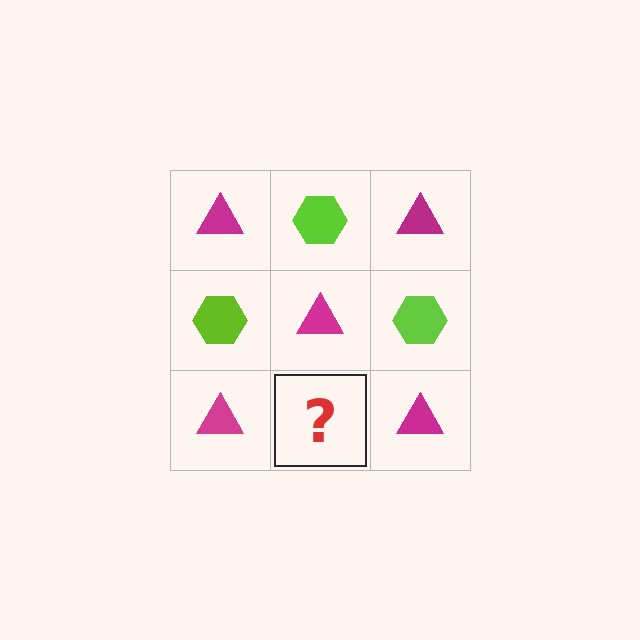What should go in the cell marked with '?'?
The missing cell should contain a lime hexagon.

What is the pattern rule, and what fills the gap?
The rule is that it alternates magenta triangle and lime hexagon in a checkerboard pattern. The gap should be filled with a lime hexagon.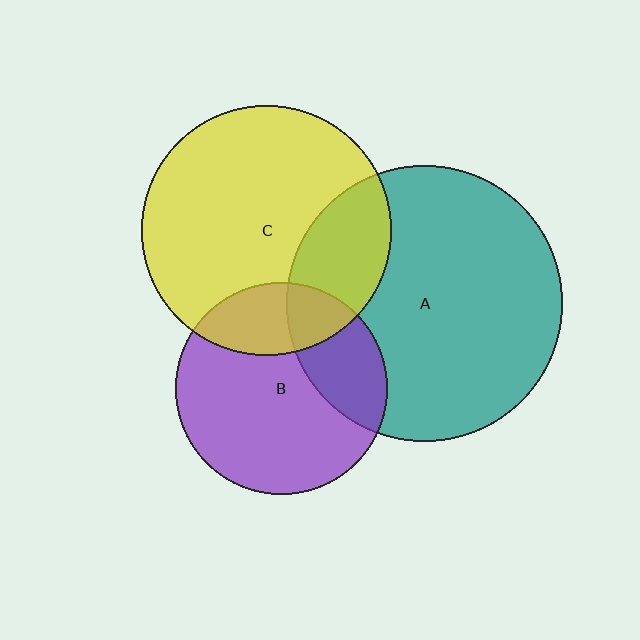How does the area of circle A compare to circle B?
Approximately 1.7 times.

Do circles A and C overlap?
Yes.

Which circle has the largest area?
Circle A (teal).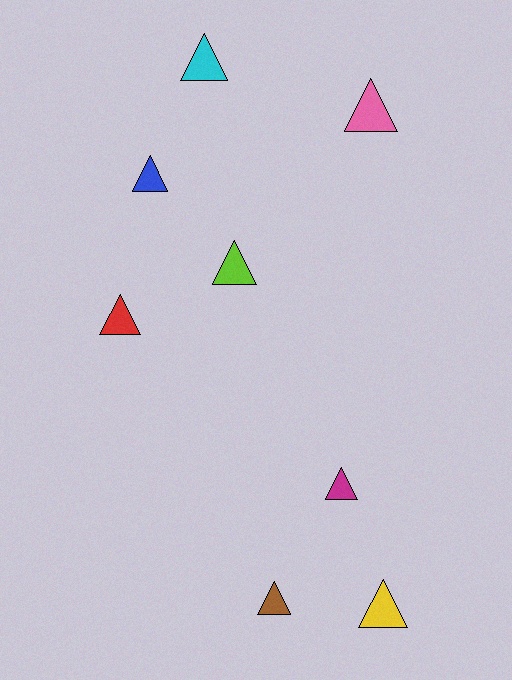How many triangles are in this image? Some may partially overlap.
There are 8 triangles.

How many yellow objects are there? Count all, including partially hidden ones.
There is 1 yellow object.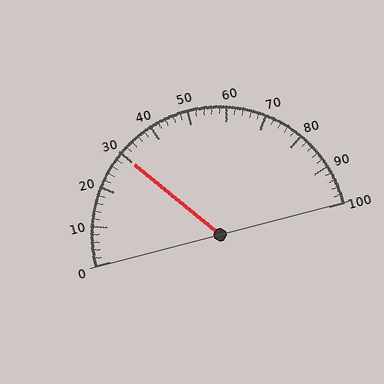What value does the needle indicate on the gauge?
The needle indicates approximately 30.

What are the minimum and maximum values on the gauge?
The gauge ranges from 0 to 100.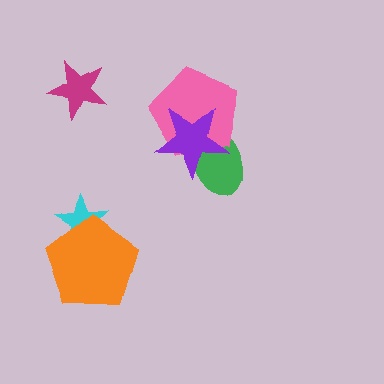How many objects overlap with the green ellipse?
2 objects overlap with the green ellipse.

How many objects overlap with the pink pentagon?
2 objects overlap with the pink pentagon.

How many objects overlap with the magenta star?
0 objects overlap with the magenta star.